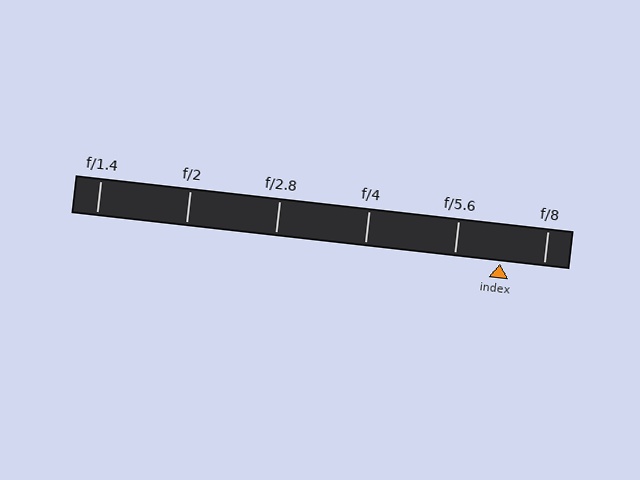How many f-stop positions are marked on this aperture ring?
There are 6 f-stop positions marked.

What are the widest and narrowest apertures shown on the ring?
The widest aperture shown is f/1.4 and the narrowest is f/8.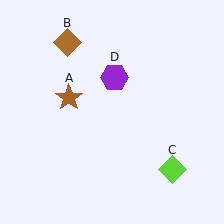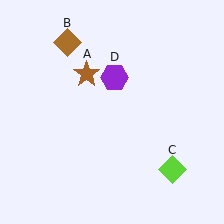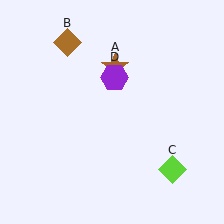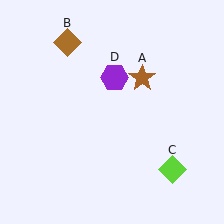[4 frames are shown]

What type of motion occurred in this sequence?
The brown star (object A) rotated clockwise around the center of the scene.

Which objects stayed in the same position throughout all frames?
Brown diamond (object B) and lime diamond (object C) and purple hexagon (object D) remained stationary.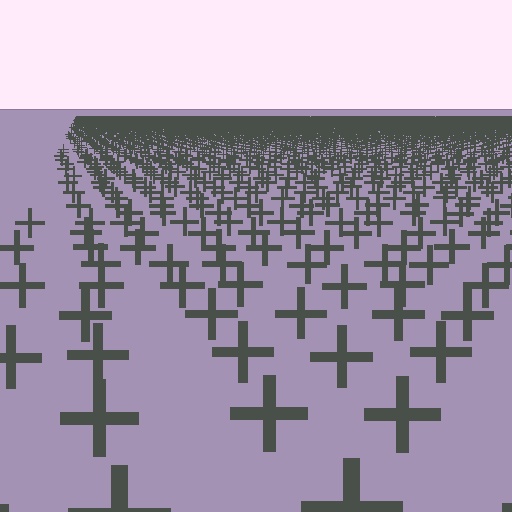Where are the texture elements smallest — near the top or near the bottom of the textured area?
Near the top.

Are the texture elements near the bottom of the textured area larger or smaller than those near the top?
Larger. Near the bottom, elements are closer to the viewer and appear at a bigger on-screen size.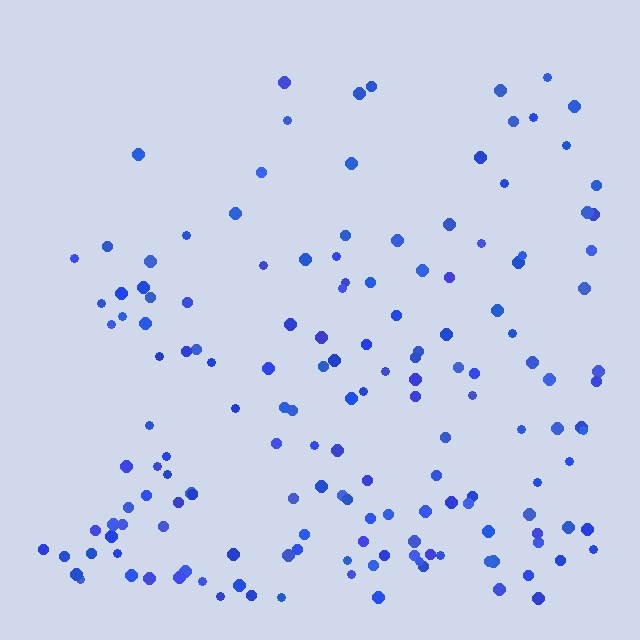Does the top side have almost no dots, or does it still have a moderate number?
Still a moderate number, just noticeably fewer than the bottom.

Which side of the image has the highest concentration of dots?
The bottom.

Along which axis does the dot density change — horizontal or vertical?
Vertical.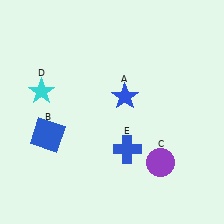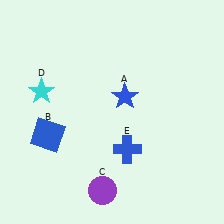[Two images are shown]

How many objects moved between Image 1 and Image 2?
1 object moved between the two images.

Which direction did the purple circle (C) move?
The purple circle (C) moved left.